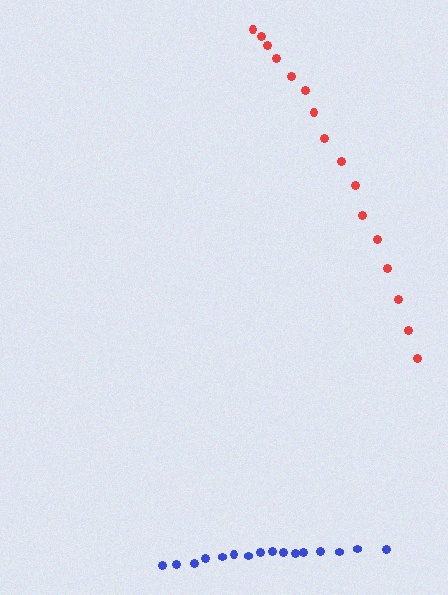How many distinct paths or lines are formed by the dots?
There are 2 distinct paths.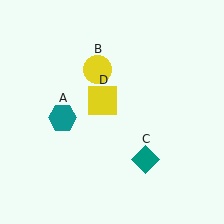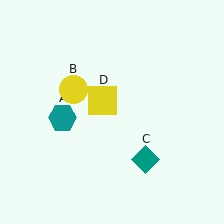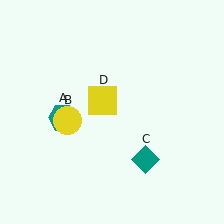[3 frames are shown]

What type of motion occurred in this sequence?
The yellow circle (object B) rotated counterclockwise around the center of the scene.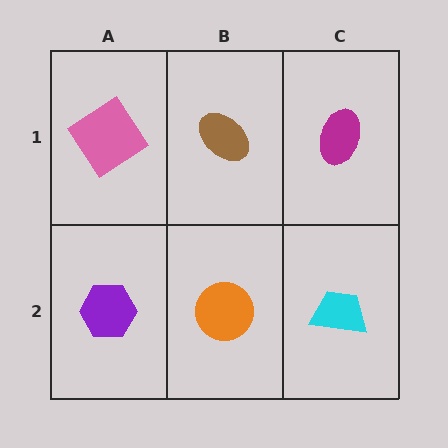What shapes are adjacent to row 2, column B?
A brown ellipse (row 1, column B), a purple hexagon (row 2, column A), a cyan trapezoid (row 2, column C).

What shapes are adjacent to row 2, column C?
A magenta ellipse (row 1, column C), an orange circle (row 2, column B).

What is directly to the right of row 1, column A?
A brown ellipse.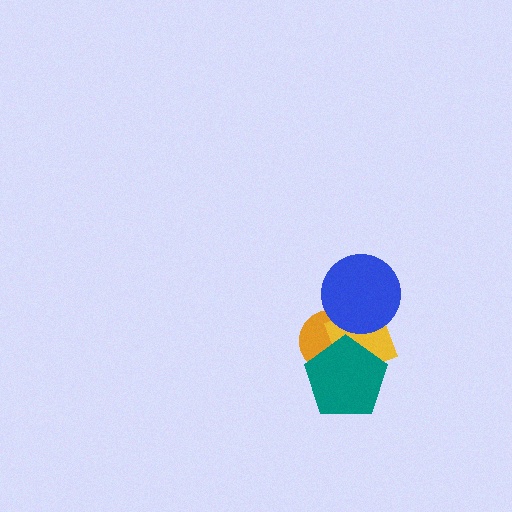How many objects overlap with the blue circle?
2 objects overlap with the blue circle.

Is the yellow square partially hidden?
Yes, it is partially covered by another shape.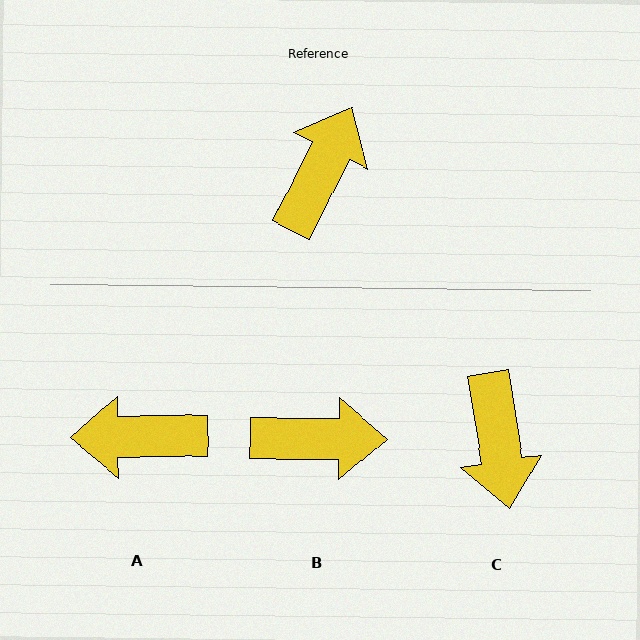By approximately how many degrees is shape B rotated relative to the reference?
Approximately 64 degrees clockwise.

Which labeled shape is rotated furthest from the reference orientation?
C, about 145 degrees away.